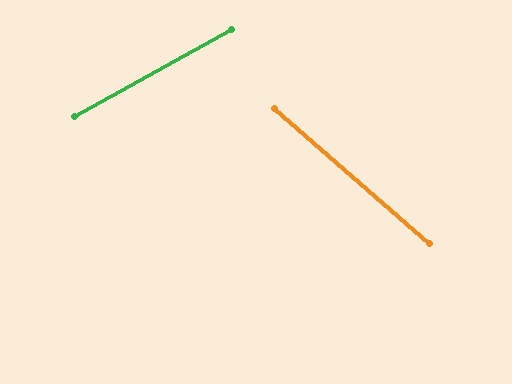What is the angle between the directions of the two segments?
Approximately 70 degrees.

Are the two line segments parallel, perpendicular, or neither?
Neither parallel nor perpendicular — they differ by about 70°.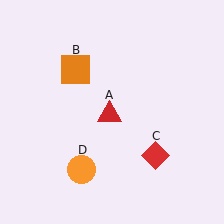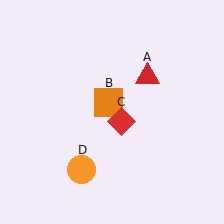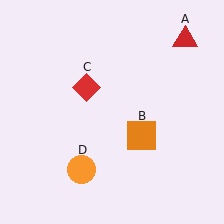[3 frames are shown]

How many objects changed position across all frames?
3 objects changed position: red triangle (object A), orange square (object B), red diamond (object C).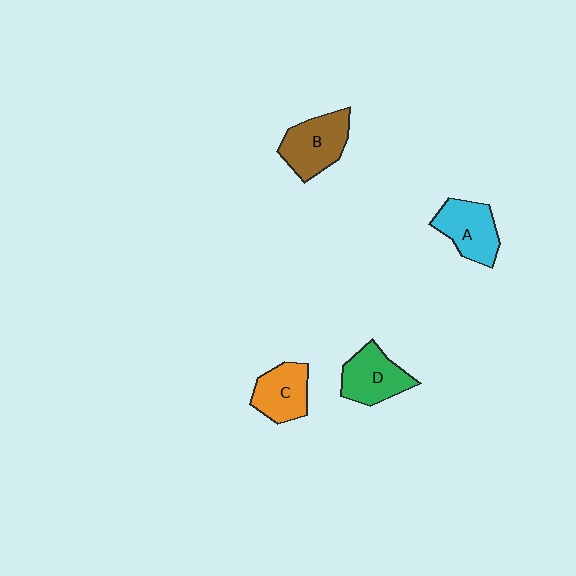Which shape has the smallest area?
Shape C (orange).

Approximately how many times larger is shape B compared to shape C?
Approximately 1.2 times.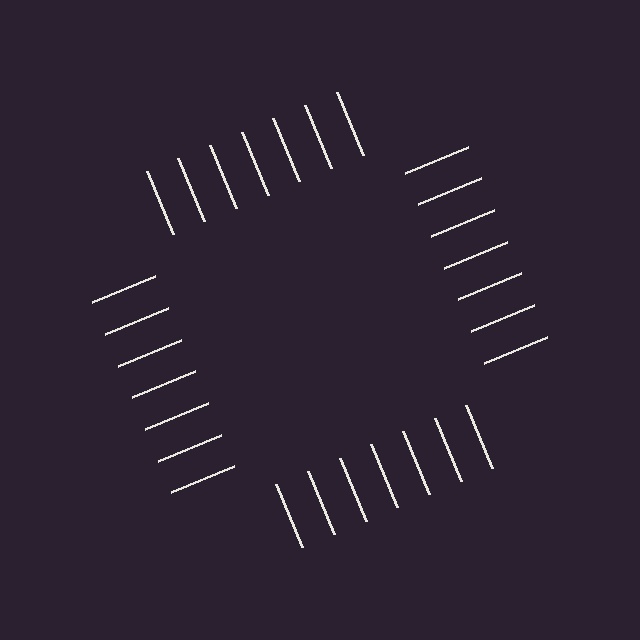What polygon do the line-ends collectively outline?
An illusory square — the line segments terminate on its edges but no continuous stroke is drawn.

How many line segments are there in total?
28 — 7 along each of the 4 edges.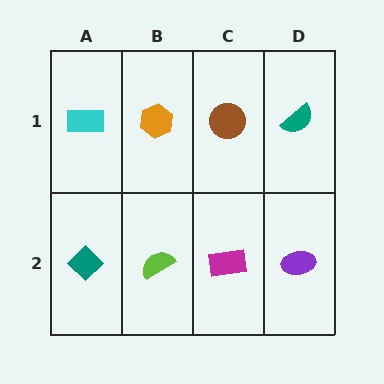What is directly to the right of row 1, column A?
An orange hexagon.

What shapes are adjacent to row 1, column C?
A magenta rectangle (row 2, column C), an orange hexagon (row 1, column B), a teal semicircle (row 1, column D).